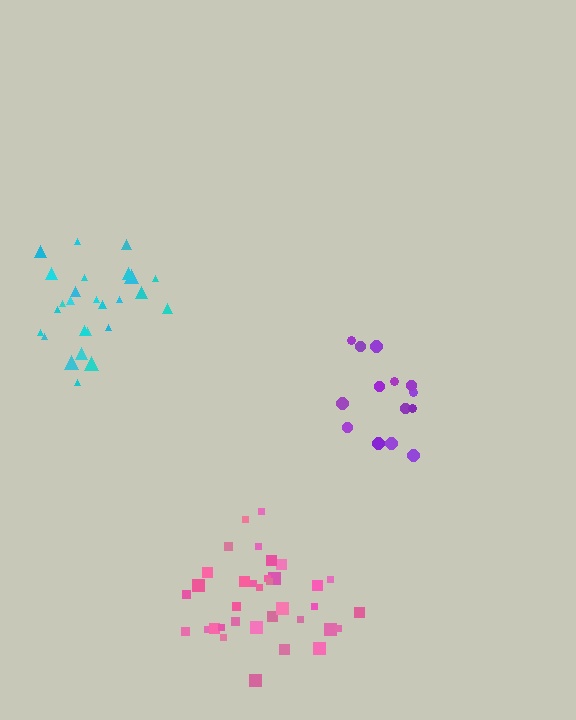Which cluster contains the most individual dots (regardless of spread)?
Pink (35).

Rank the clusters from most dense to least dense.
pink, cyan, purple.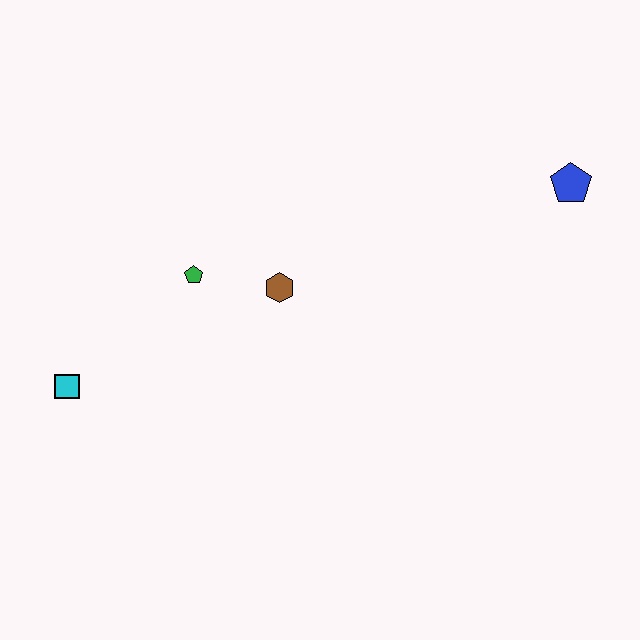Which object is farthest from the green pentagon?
The blue pentagon is farthest from the green pentagon.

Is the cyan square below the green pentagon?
Yes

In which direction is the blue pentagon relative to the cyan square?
The blue pentagon is to the right of the cyan square.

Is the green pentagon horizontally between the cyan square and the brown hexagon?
Yes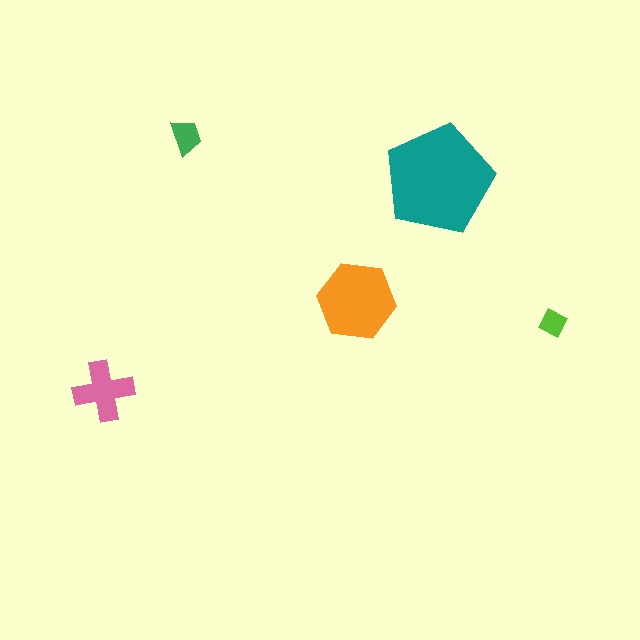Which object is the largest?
The teal pentagon.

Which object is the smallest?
The lime diamond.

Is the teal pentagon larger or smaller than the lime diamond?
Larger.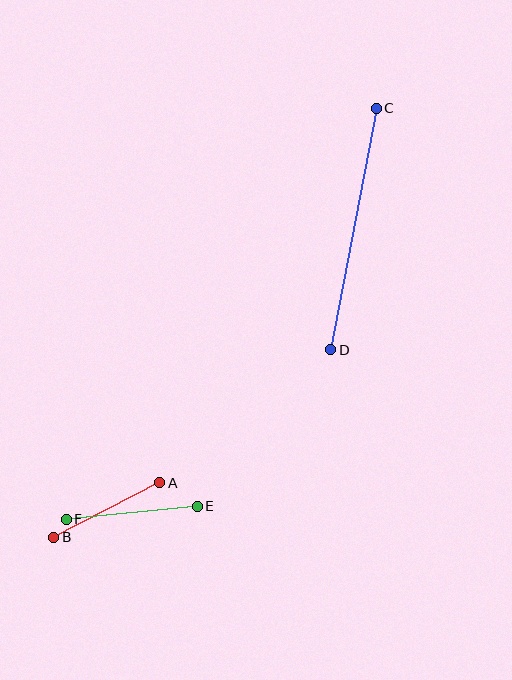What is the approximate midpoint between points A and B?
The midpoint is at approximately (107, 510) pixels.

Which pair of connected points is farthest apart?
Points C and D are farthest apart.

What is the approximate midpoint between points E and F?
The midpoint is at approximately (132, 513) pixels.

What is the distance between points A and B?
The distance is approximately 119 pixels.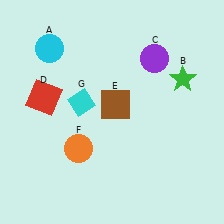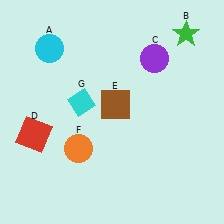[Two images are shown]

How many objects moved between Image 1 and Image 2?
2 objects moved between the two images.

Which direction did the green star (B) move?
The green star (B) moved up.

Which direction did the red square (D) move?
The red square (D) moved down.